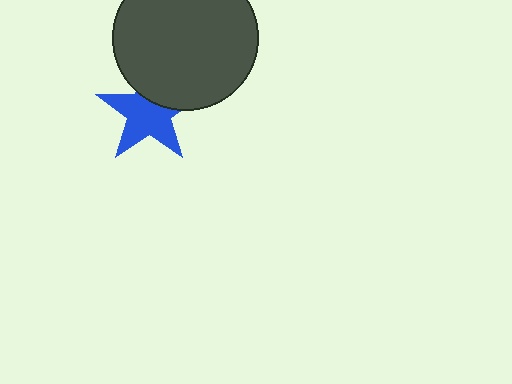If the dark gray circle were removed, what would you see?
You would see the complete blue star.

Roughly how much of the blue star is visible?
Most of it is visible (roughly 68%).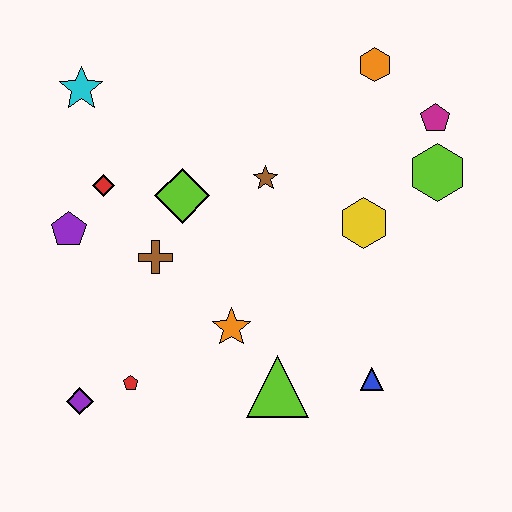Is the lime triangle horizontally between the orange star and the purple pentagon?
No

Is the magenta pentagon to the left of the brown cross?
No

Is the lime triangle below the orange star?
Yes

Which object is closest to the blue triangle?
The lime triangle is closest to the blue triangle.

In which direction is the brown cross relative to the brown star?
The brown cross is to the left of the brown star.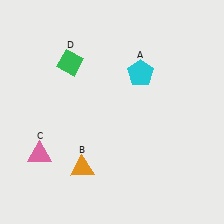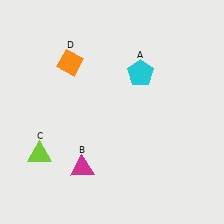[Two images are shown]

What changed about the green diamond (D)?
In Image 1, D is green. In Image 2, it changed to orange.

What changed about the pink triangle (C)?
In Image 1, C is pink. In Image 2, it changed to lime.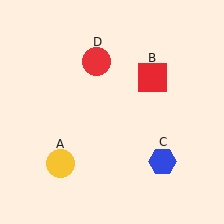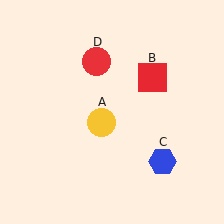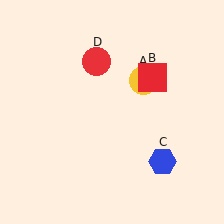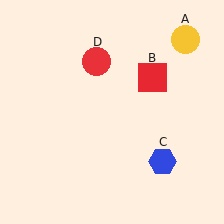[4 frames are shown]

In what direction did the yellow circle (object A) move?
The yellow circle (object A) moved up and to the right.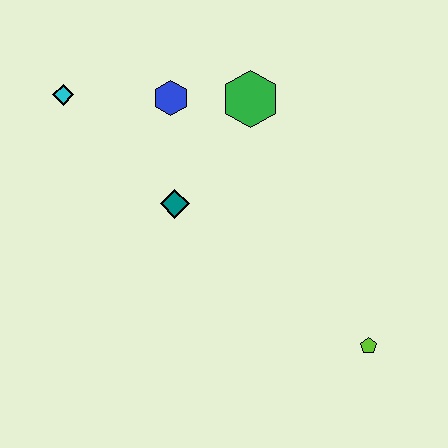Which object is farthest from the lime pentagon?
The cyan diamond is farthest from the lime pentagon.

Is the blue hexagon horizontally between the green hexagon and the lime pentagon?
No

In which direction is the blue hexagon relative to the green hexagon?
The blue hexagon is to the left of the green hexagon.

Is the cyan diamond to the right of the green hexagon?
No